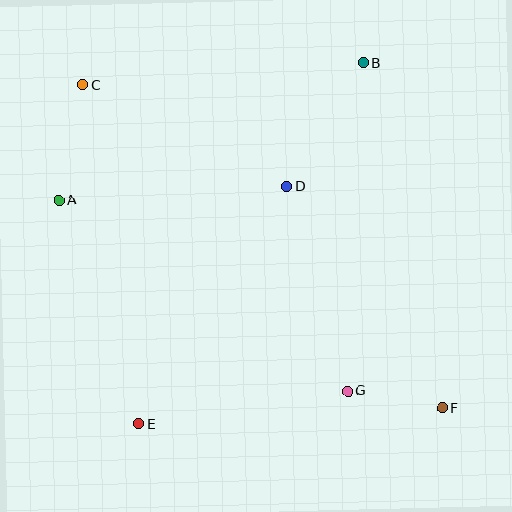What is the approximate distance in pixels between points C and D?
The distance between C and D is approximately 228 pixels.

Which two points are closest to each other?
Points F and G are closest to each other.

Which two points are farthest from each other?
Points C and F are farthest from each other.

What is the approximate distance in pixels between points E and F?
The distance between E and F is approximately 304 pixels.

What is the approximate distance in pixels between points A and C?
The distance between A and C is approximately 117 pixels.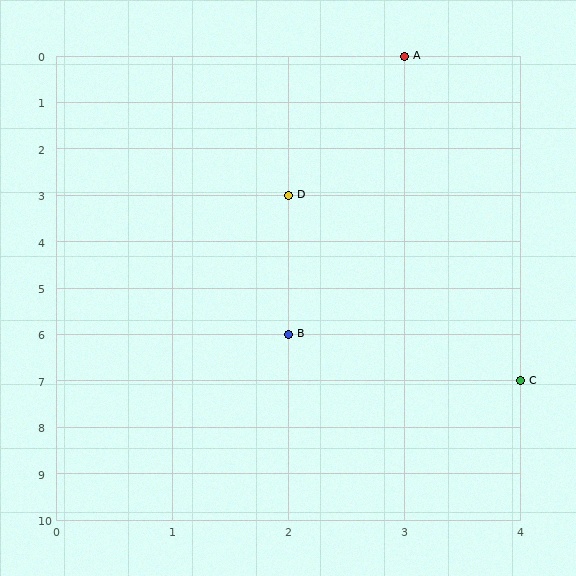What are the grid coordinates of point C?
Point C is at grid coordinates (4, 7).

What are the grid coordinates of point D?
Point D is at grid coordinates (2, 3).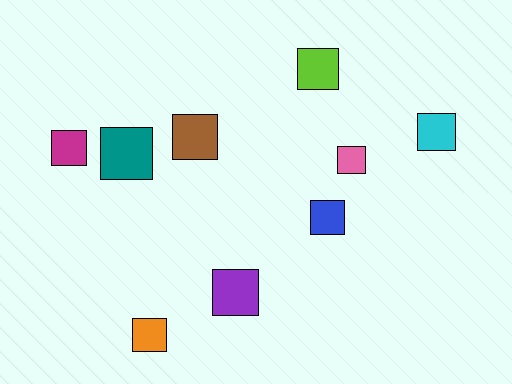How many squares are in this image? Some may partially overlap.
There are 9 squares.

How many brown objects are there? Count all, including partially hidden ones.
There is 1 brown object.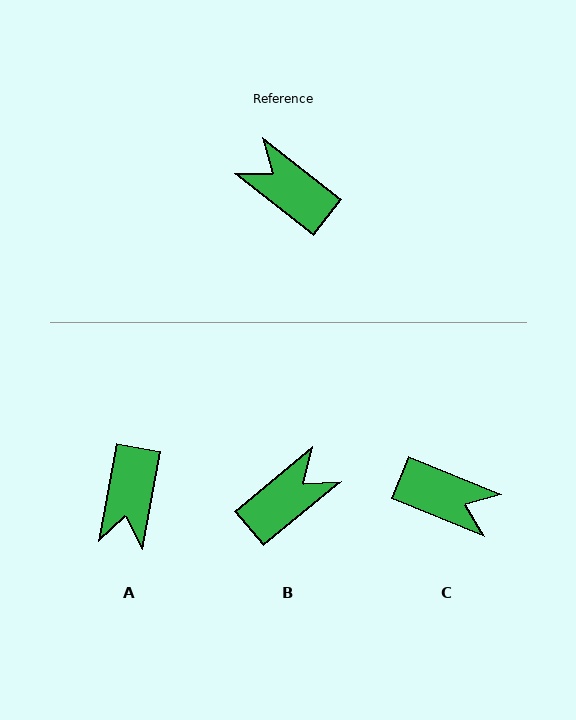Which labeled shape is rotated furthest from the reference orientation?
C, about 164 degrees away.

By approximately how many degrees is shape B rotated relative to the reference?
Approximately 102 degrees clockwise.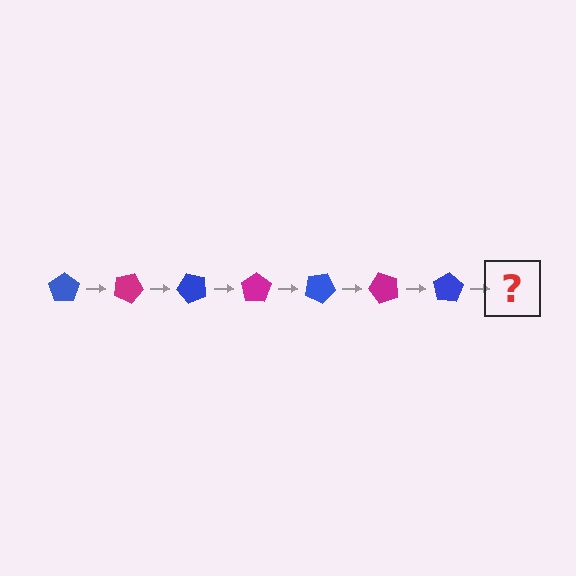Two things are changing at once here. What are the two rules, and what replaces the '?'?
The two rules are that it rotates 25 degrees each step and the color cycles through blue and magenta. The '?' should be a magenta pentagon, rotated 175 degrees from the start.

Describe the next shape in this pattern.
It should be a magenta pentagon, rotated 175 degrees from the start.